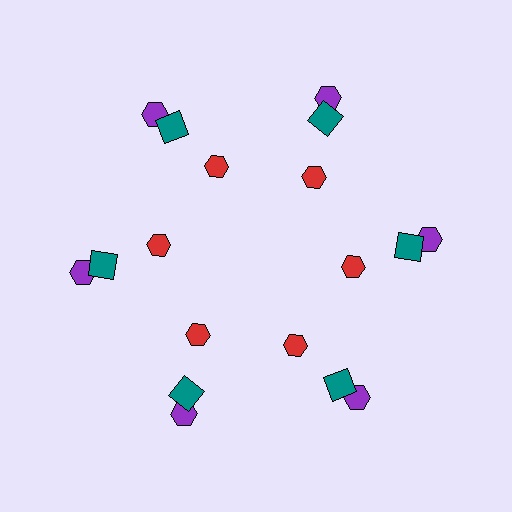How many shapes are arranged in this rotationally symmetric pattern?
There are 18 shapes, arranged in 6 groups of 3.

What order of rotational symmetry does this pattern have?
This pattern has 6-fold rotational symmetry.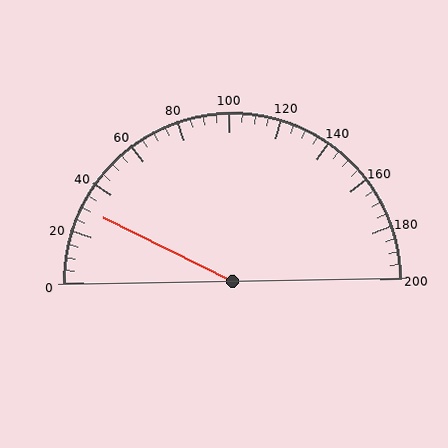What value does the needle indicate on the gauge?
The needle indicates approximately 30.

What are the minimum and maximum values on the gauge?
The gauge ranges from 0 to 200.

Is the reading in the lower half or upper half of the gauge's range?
The reading is in the lower half of the range (0 to 200).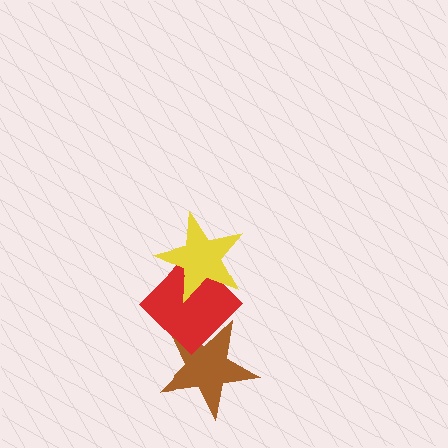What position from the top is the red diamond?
The red diamond is 2nd from the top.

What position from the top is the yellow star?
The yellow star is 1st from the top.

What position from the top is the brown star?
The brown star is 3rd from the top.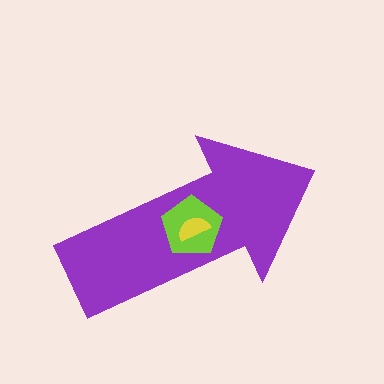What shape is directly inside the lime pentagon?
The yellow semicircle.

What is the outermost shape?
The purple arrow.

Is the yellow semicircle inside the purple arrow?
Yes.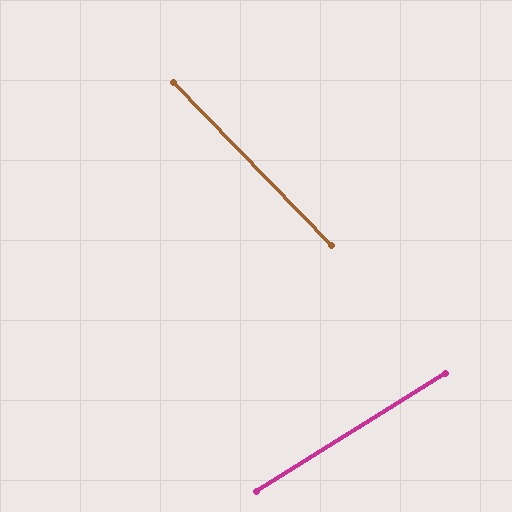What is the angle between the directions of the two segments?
Approximately 78 degrees.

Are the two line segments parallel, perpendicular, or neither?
Neither parallel nor perpendicular — they differ by about 78°.